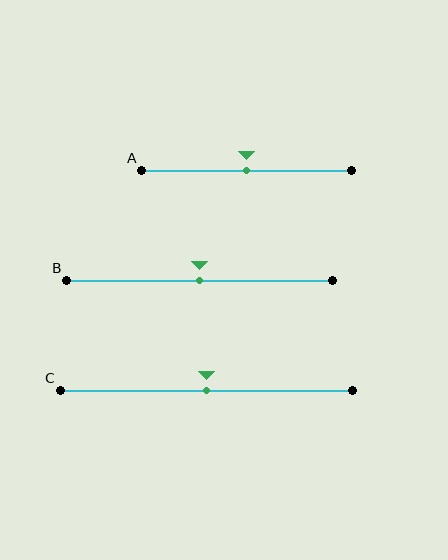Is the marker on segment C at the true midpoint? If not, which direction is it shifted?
Yes, the marker on segment C is at the true midpoint.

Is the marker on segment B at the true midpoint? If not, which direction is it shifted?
Yes, the marker on segment B is at the true midpoint.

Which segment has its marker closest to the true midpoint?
Segment A has its marker closest to the true midpoint.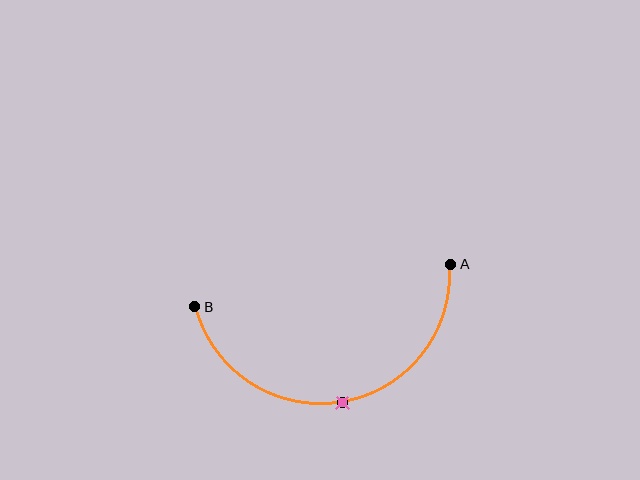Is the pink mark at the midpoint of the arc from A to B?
Yes. The pink mark lies on the arc at equal arc-length from both A and B — it is the arc midpoint.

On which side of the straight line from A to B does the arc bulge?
The arc bulges below the straight line connecting A and B.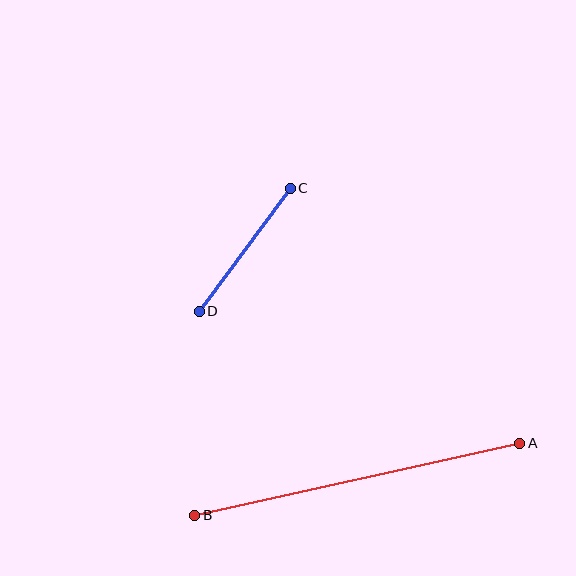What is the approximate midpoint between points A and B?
The midpoint is at approximately (357, 479) pixels.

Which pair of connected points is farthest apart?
Points A and B are farthest apart.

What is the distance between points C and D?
The distance is approximately 153 pixels.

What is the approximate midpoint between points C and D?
The midpoint is at approximately (245, 250) pixels.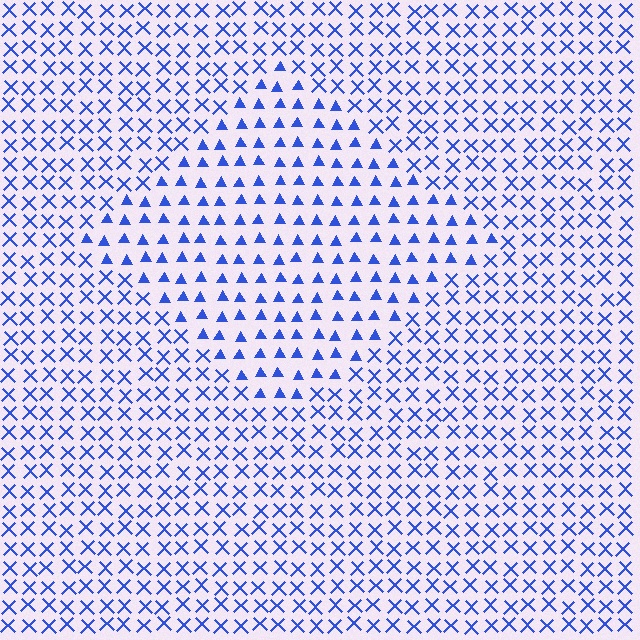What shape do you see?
I see a diamond.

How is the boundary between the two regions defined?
The boundary is defined by a change in element shape: triangles inside vs. X marks outside. All elements share the same color and spacing.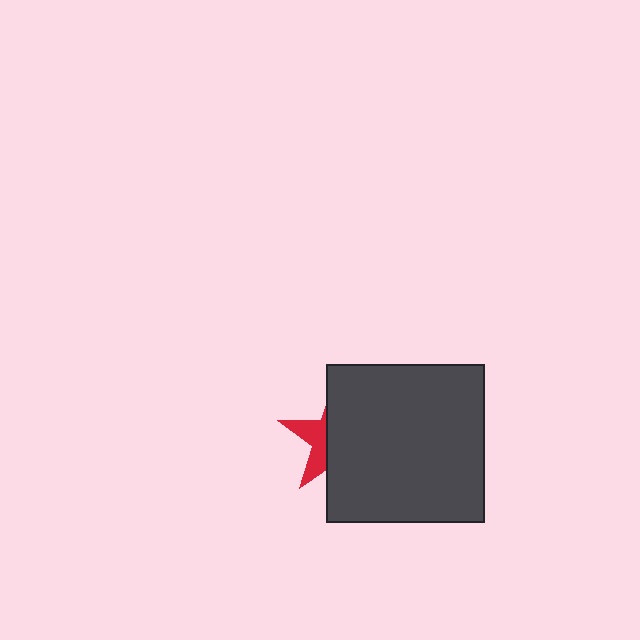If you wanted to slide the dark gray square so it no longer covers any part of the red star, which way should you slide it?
Slide it right — that is the most direct way to separate the two shapes.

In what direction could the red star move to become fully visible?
The red star could move left. That would shift it out from behind the dark gray square entirely.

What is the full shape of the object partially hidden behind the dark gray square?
The partially hidden object is a red star.